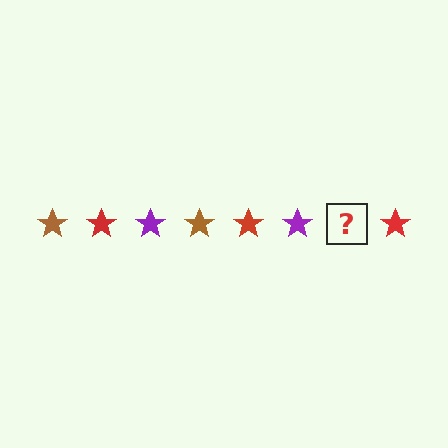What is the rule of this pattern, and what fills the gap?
The rule is that the pattern cycles through brown, red, purple stars. The gap should be filled with a brown star.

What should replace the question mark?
The question mark should be replaced with a brown star.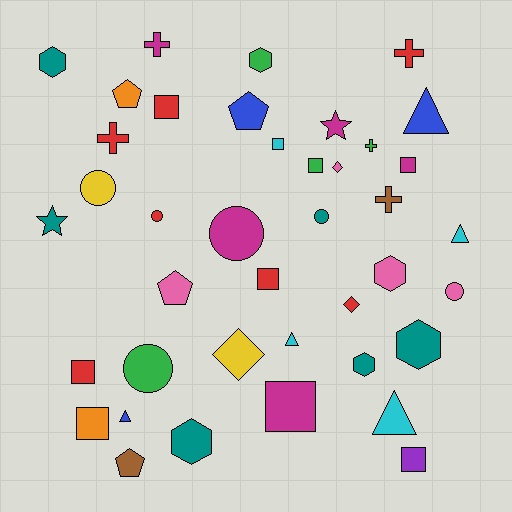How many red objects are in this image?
There are 7 red objects.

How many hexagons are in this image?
There are 6 hexagons.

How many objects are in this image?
There are 40 objects.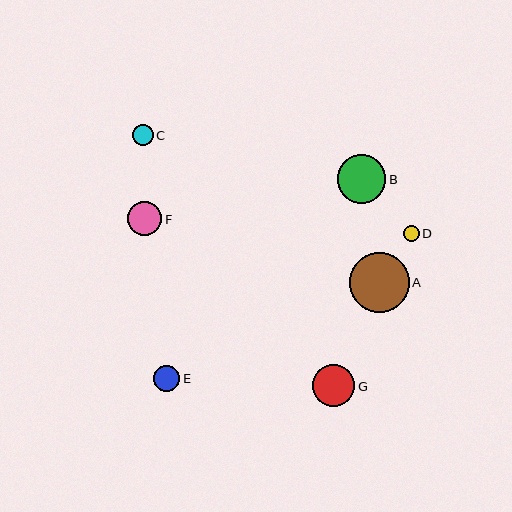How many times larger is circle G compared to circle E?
Circle G is approximately 1.6 times the size of circle E.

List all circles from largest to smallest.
From largest to smallest: A, B, G, F, E, C, D.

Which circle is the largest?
Circle A is the largest with a size of approximately 60 pixels.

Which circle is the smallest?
Circle D is the smallest with a size of approximately 15 pixels.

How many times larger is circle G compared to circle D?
Circle G is approximately 2.8 times the size of circle D.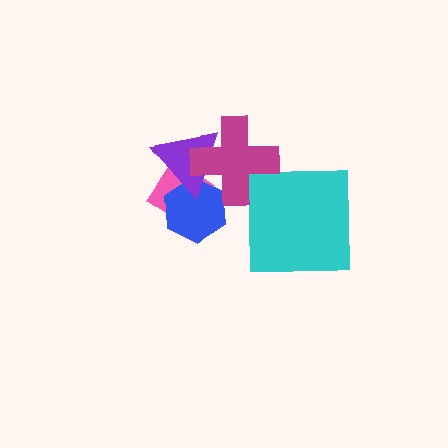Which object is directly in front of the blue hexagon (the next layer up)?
The purple triangle is directly in front of the blue hexagon.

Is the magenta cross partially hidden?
No, no other shape covers it.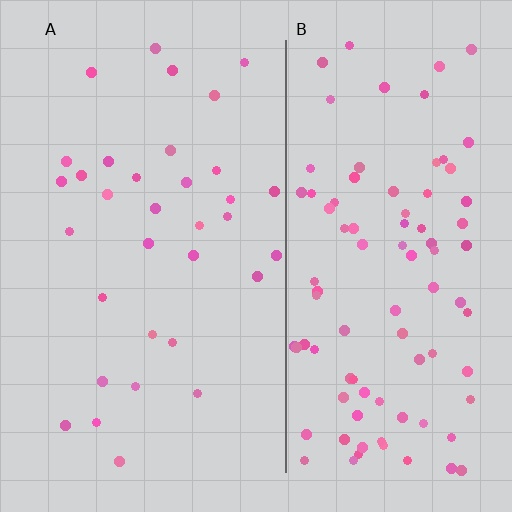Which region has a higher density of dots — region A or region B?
B (the right).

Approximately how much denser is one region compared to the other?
Approximately 2.8× — region B over region A.